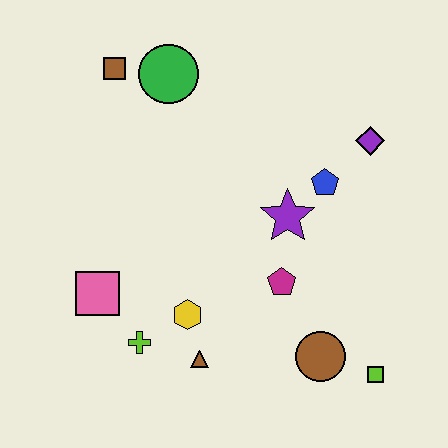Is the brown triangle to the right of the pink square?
Yes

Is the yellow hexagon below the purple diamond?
Yes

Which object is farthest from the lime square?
The brown square is farthest from the lime square.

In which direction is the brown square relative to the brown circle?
The brown square is above the brown circle.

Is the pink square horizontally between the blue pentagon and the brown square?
No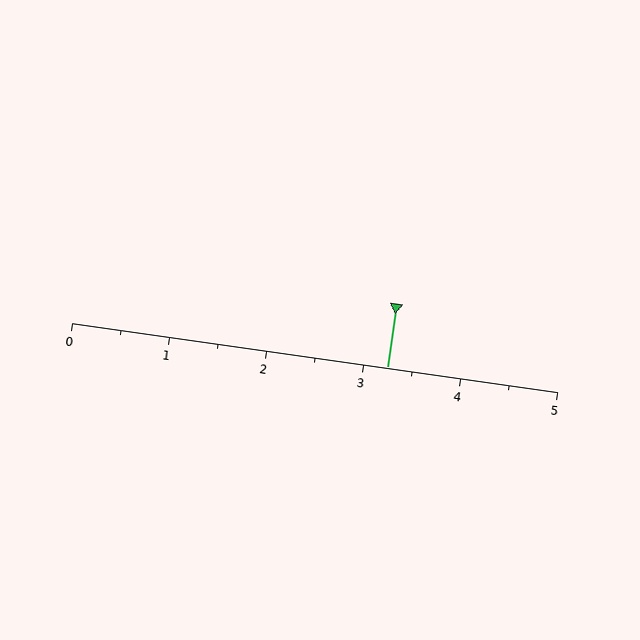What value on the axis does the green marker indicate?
The marker indicates approximately 3.2.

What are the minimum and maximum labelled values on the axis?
The axis runs from 0 to 5.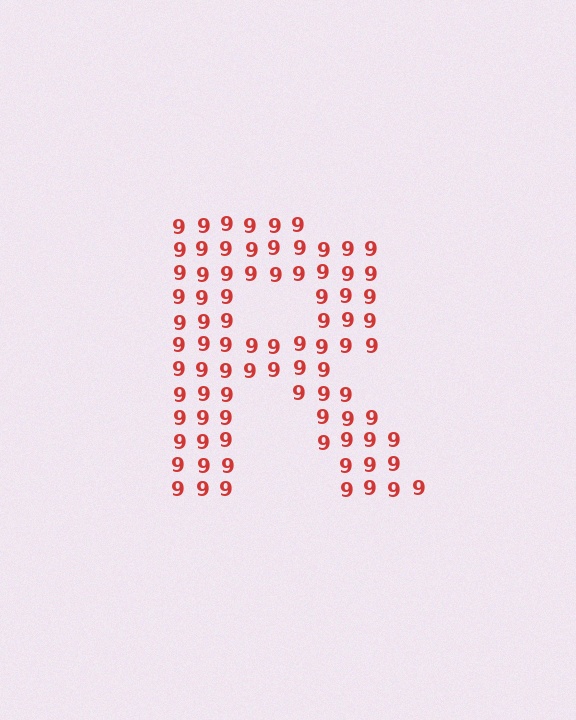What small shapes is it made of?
It is made of small digit 9's.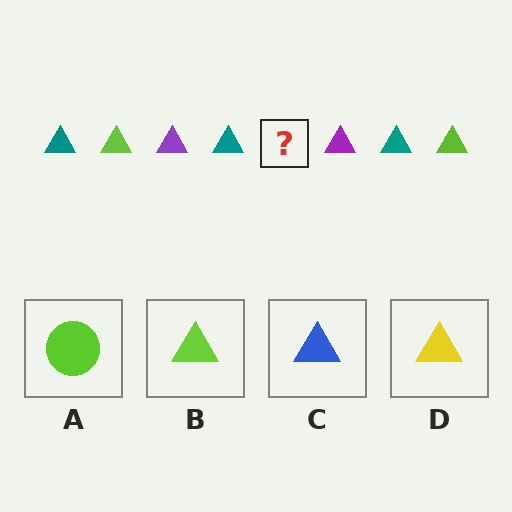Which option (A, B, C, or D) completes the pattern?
B.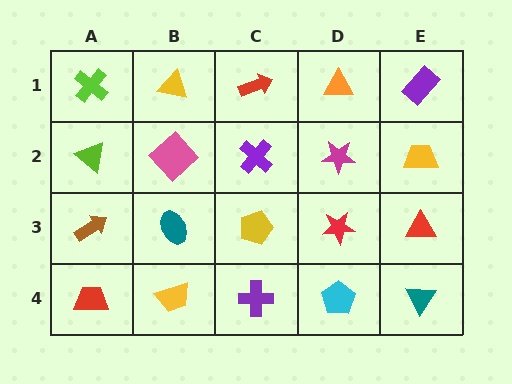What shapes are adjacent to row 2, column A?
A lime cross (row 1, column A), a brown arrow (row 3, column A), a pink diamond (row 2, column B).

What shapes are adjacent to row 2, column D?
An orange triangle (row 1, column D), a red star (row 3, column D), a purple cross (row 2, column C), a yellow trapezoid (row 2, column E).